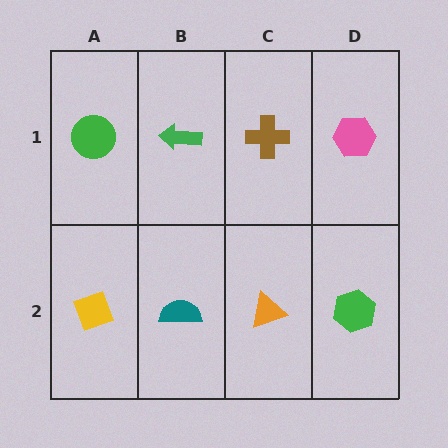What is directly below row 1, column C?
An orange triangle.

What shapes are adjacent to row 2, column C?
A brown cross (row 1, column C), a teal semicircle (row 2, column B), a green hexagon (row 2, column D).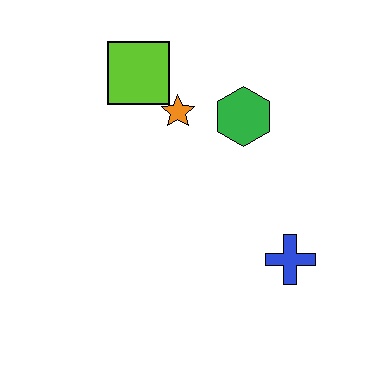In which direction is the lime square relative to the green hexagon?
The lime square is to the left of the green hexagon.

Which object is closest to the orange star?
The lime square is closest to the orange star.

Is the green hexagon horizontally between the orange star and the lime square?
No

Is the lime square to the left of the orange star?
Yes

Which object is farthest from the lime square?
The blue cross is farthest from the lime square.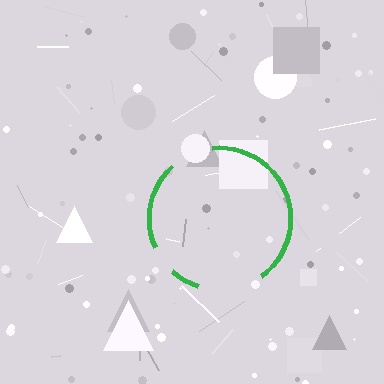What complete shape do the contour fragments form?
The contour fragments form a circle.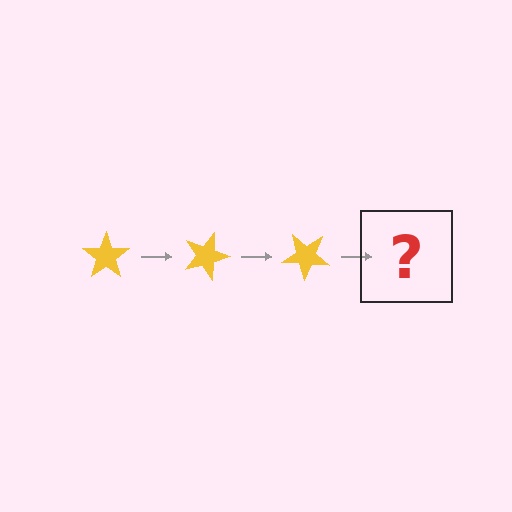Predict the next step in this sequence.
The next step is a yellow star rotated 60 degrees.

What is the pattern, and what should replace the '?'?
The pattern is that the star rotates 20 degrees each step. The '?' should be a yellow star rotated 60 degrees.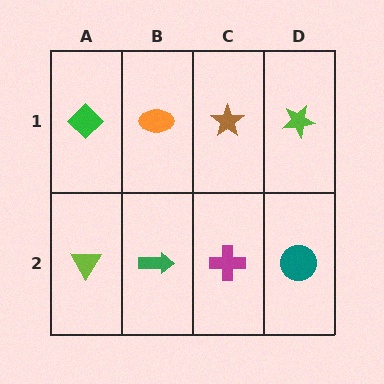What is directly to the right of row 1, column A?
An orange ellipse.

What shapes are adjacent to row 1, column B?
A green arrow (row 2, column B), a green diamond (row 1, column A), a brown star (row 1, column C).